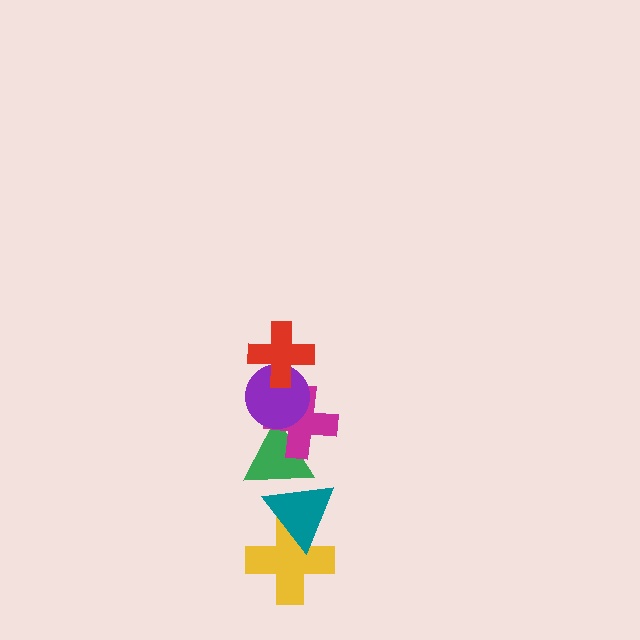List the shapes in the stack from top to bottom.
From top to bottom: the red cross, the purple circle, the magenta cross, the green triangle, the teal triangle, the yellow cross.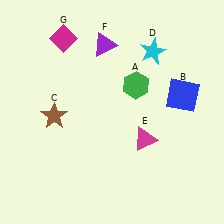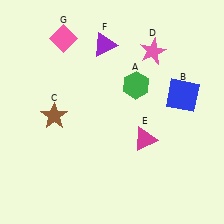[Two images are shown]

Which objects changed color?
D changed from cyan to pink. G changed from magenta to pink.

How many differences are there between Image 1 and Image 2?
There are 2 differences between the two images.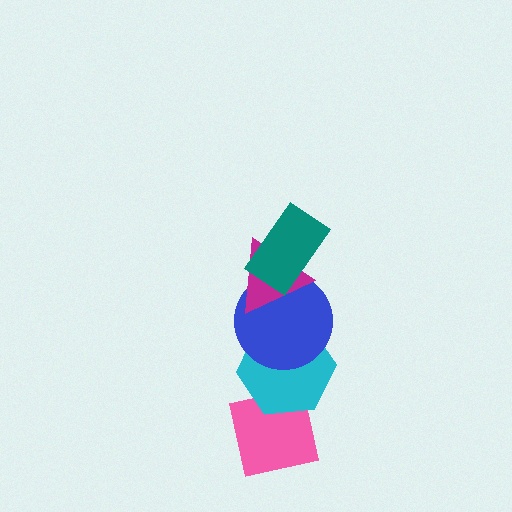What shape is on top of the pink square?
The cyan hexagon is on top of the pink square.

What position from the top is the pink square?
The pink square is 5th from the top.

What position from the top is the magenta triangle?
The magenta triangle is 2nd from the top.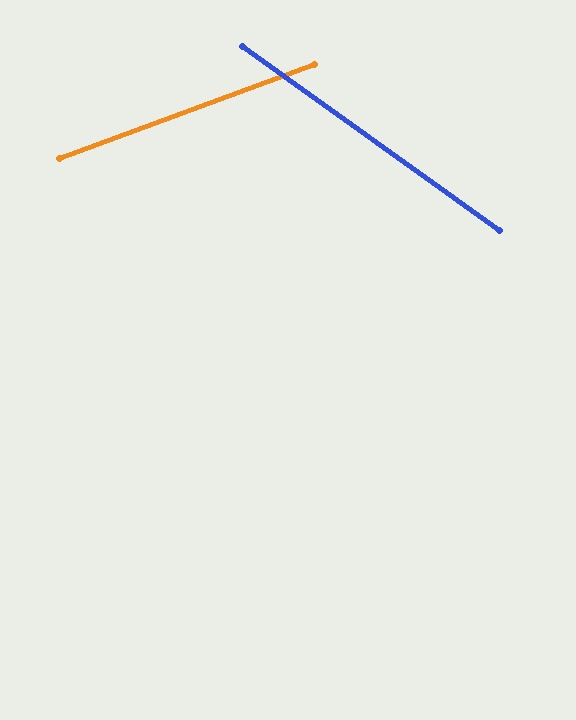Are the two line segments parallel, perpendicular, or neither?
Neither parallel nor perpendicular — they differ by about 56°.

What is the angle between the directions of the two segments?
Approximately 56 degrees.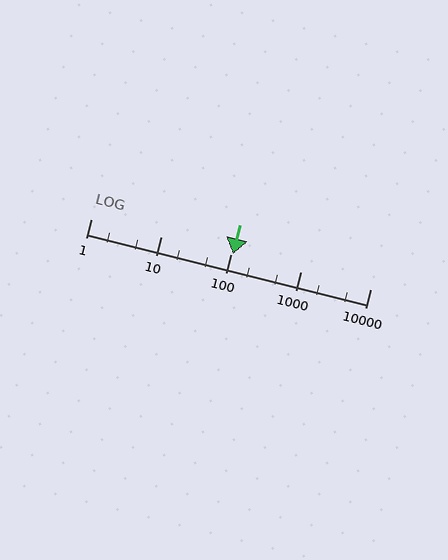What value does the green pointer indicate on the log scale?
The pointer indicates approximately 110.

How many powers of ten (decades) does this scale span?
The scale spans 4 decades, from 1 to 10000.